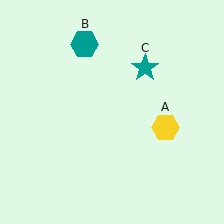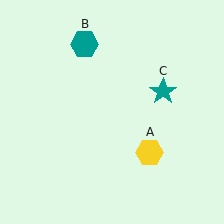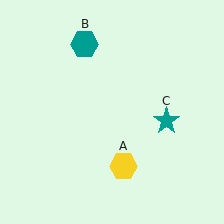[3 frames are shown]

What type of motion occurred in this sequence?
The yellow hexagon (object A), teal star (object C) rotated clockwise around the center of the scene.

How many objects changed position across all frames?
2 objects changed position: yellow hexagon (object A), teal star (object C).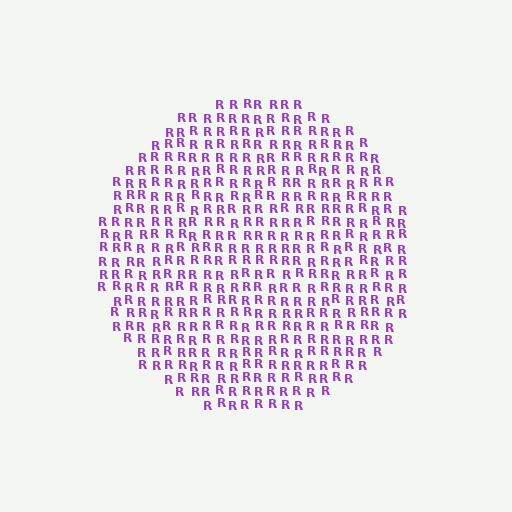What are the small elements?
The small elements are letter R's.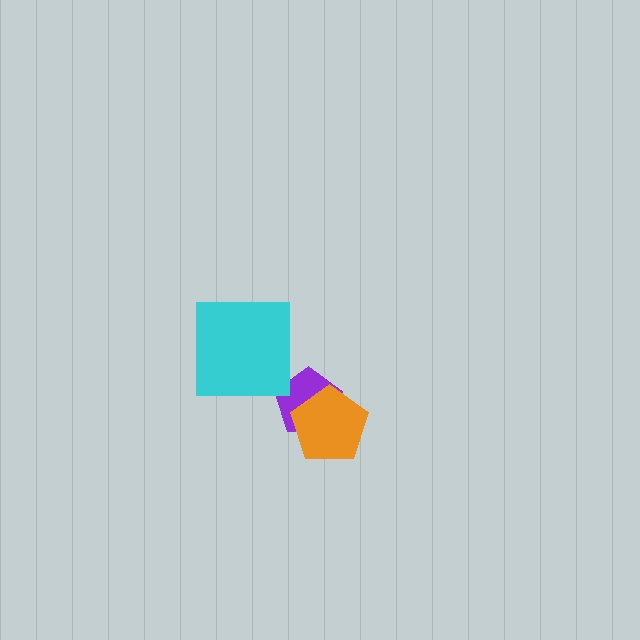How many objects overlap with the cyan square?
0 objects overlap with the cyan square.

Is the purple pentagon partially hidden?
Yes, it is partially covered by another shape.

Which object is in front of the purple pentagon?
The orange pentagon is in front of the purple pentagon.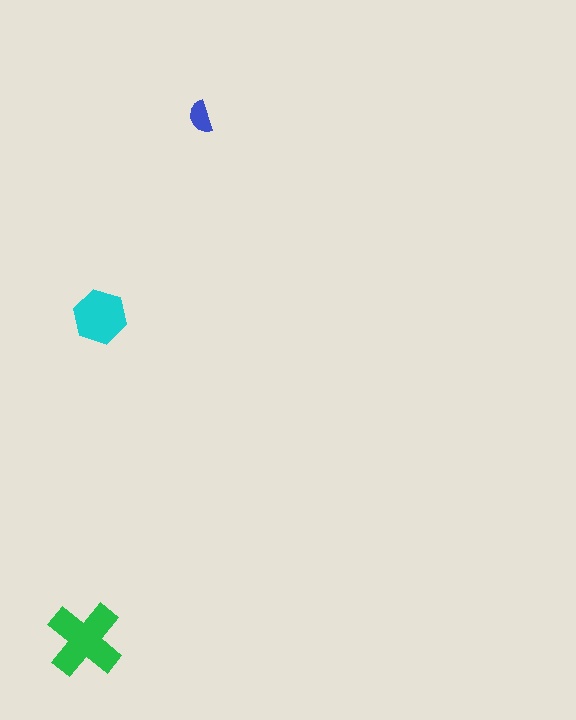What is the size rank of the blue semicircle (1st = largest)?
3rd.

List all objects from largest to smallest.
The green cross, the cyan hexagon, the blue semicircle.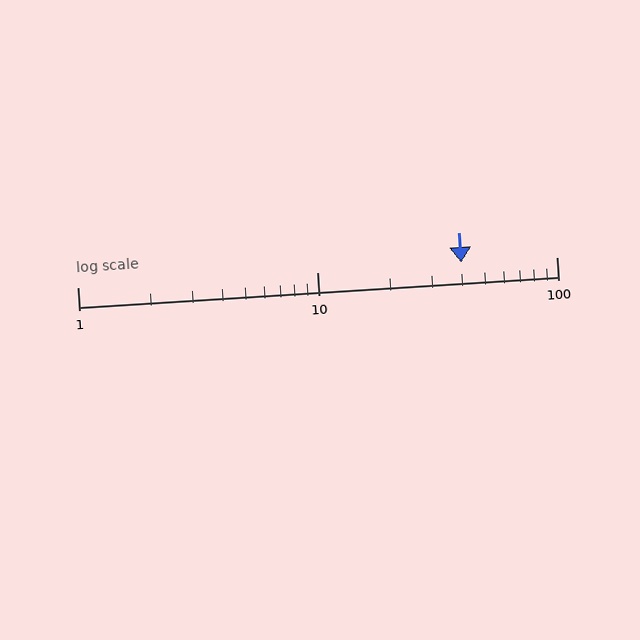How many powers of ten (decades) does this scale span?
The scale spans 2 decades, from 1 to 100.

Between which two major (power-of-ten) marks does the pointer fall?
The pointer is between 10 and 100.